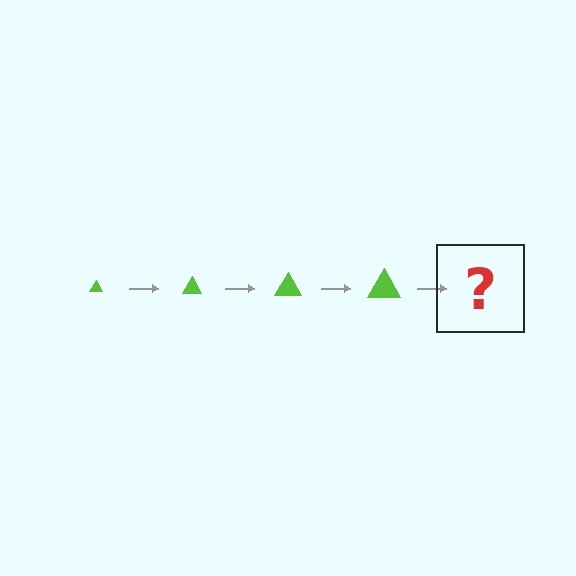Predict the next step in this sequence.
The next step is a lime triangle, larger than the previous one.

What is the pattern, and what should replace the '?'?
The pattern is that the triangle gets progressively larger each step. The '?' should be a lime triangle, larger than the previous one.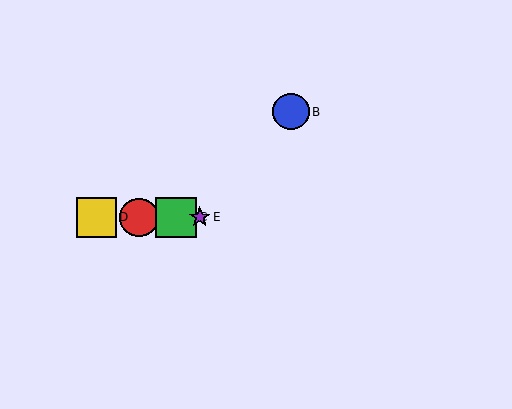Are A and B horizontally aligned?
No, A is at y≈217 and B is at y≈112.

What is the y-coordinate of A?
Object A is at y≈217.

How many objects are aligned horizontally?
4 objects (A, C, D, E) are aligned horizontally.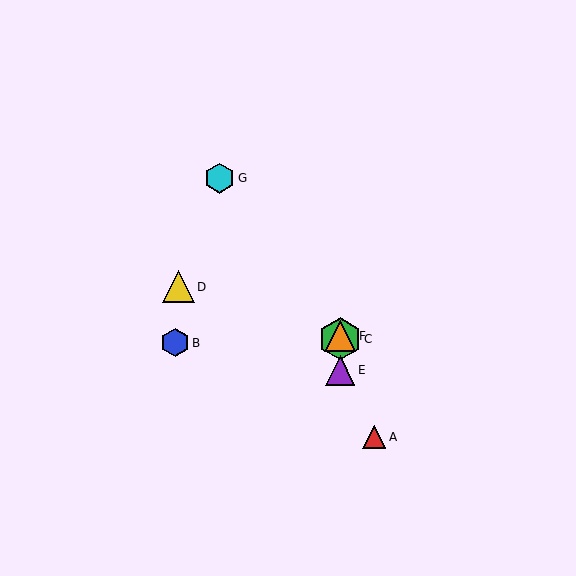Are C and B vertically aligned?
No, C is at x≈340 and B is at x≈175.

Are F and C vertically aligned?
Yes, both are at x≈340.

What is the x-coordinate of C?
Object C is at x≈340.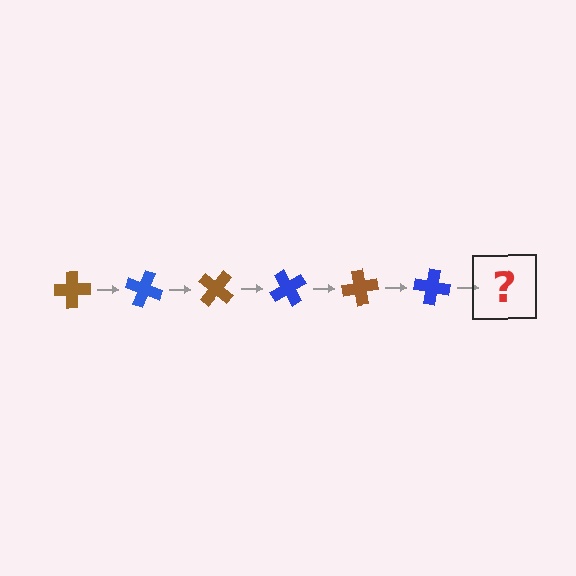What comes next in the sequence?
The next element should be a brown cross, rotated 120 degrees from the start.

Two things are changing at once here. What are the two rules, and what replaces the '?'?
The two rules are that it rotates 20 degrees each step and the color cycles through brown and blue. The '?' should be a brown cross, rotated 120 degrees from the start.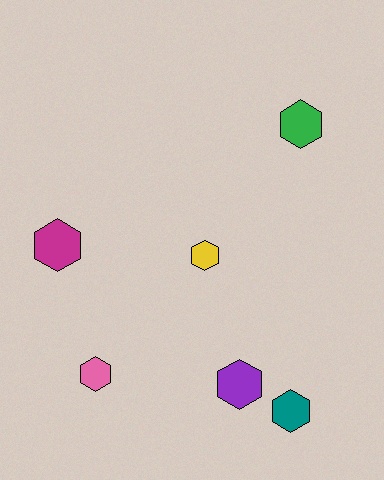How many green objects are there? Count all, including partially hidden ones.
There is 1 green object.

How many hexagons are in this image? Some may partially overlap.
There are 6 hexagons.